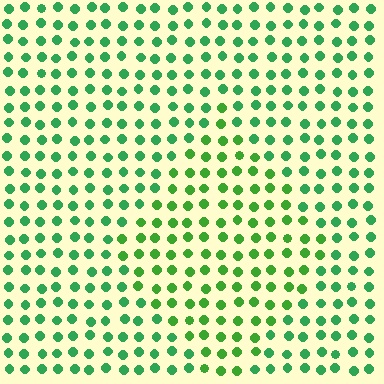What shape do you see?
I see a diamond.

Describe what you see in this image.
The image is filled with small green elements in a uniform arrangement. A diamond-shaped region is visible where the elements are tinted to a slightly different hue, forming a subtle color boundary.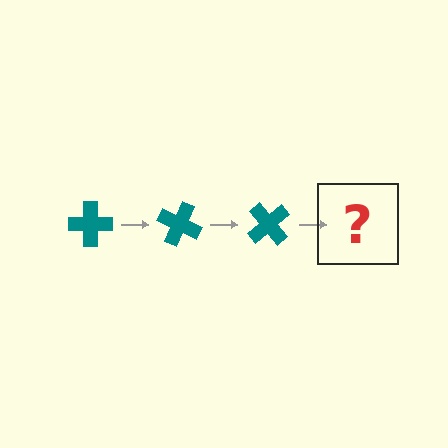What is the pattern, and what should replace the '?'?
The pattern is that the cross rotates 25 degrees each step. The '?' should be a teal cross rotated 75 degrees.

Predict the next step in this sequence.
The next step is a teal cross rotated 75 degrees.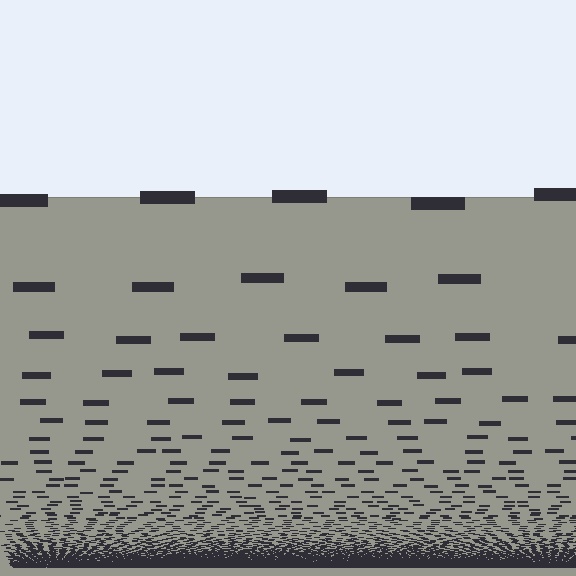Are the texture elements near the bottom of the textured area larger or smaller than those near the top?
Smaller. The gradient is inverted — elements near the bottom are smaller and denser.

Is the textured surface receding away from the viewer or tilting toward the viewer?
The surface appears to tilt toward the viewer. Texture elements get larger and sparser toward the top.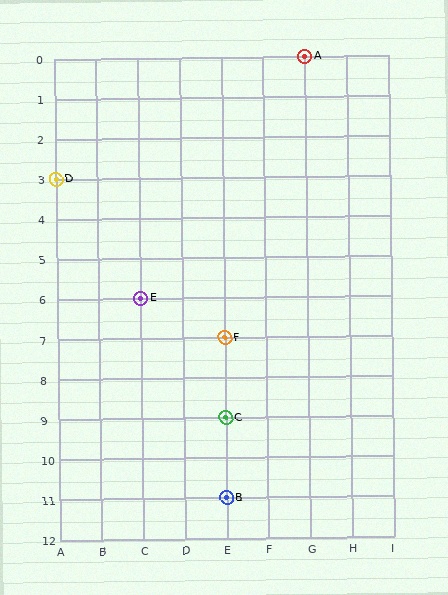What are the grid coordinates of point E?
Point E is at grid coordinates (C, 6).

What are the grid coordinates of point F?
Point F is at grid coordinates (E, 7).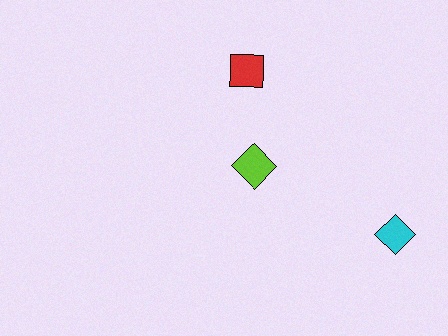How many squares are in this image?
There is 1 square.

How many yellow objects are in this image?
There are no yellow objects.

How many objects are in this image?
There are 3 objects.